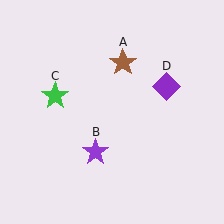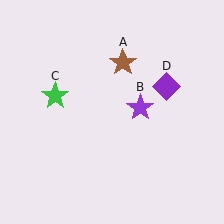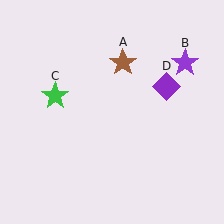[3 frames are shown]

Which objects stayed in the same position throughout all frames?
Brown star (object A) and green star (object C) and purple diamond (object D) remained stationary.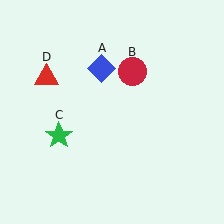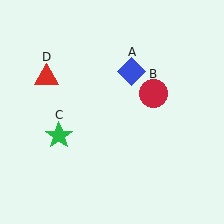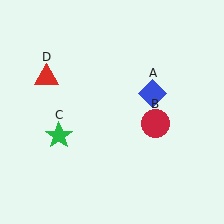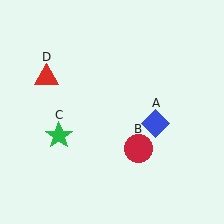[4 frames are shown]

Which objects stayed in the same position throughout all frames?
Green star (object C) and red triangle (object D) remained stationary.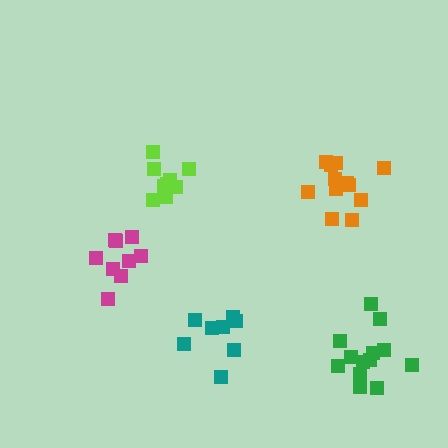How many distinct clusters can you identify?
There are 5 distinct clusters.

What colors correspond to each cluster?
The clusters are colored: orange, teal, lime, magenta, green.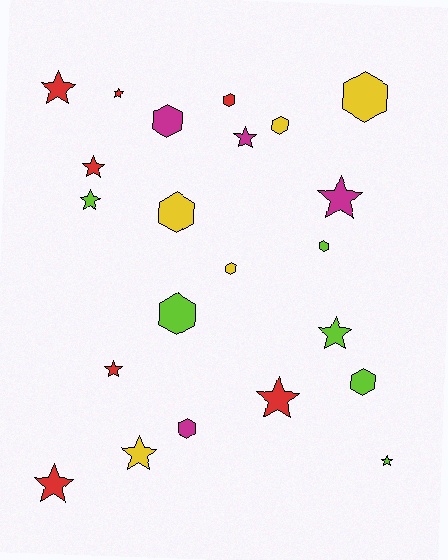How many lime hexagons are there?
There are 3 lime hexagons.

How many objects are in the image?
There are 22 objects.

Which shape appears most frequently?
Star, with 12 objects.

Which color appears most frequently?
Red, with 7 objects.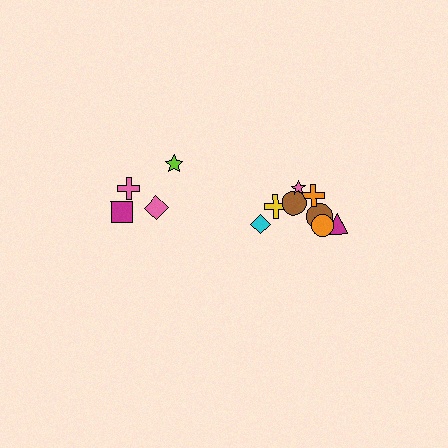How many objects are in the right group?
There are 8 objects.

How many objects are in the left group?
There are 4 objects.